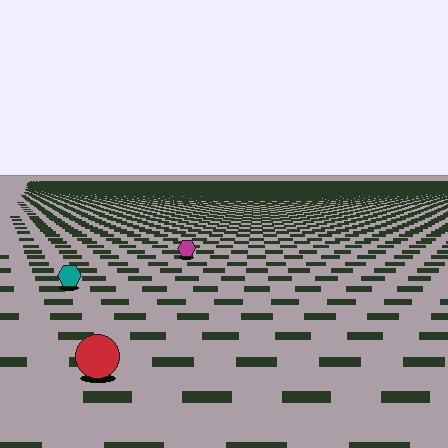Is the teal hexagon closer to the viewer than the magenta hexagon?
Yes. The teal hexagon is closer — you can tell from the texture gradient: the ground texture is coarser near it.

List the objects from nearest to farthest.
From nearest to farthest: the red circle, the teal hexagon, the magenta hexagon.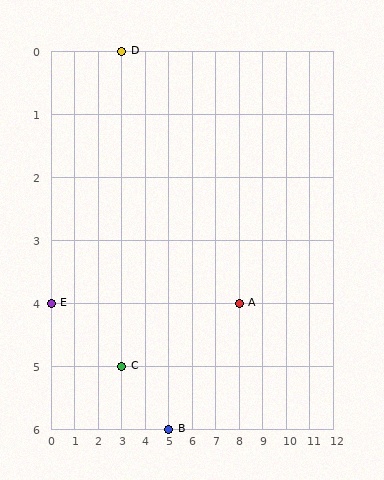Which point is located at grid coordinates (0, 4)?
Point E is at (0, 4).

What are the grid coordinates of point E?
Point E is at grid coordinates (0, 4).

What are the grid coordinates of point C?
Point C is at grid coordinates (3, 5).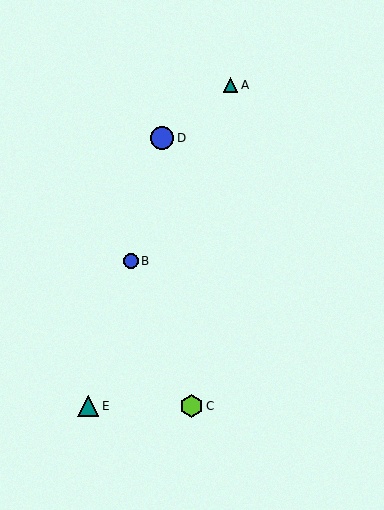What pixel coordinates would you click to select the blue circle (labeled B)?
Click at (131, 261) to select the blue circle B.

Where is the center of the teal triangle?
The center of the teal triangle is at (230, 85).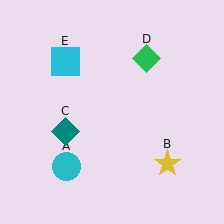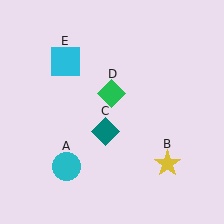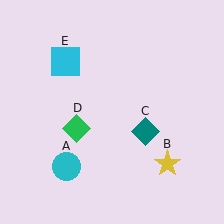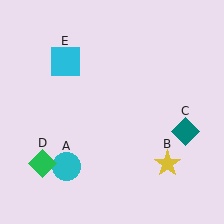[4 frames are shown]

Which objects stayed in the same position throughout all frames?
Cyan circle (object A) and yellow star (object B) and cyan square (object E) remained stationary.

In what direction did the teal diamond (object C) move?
The teal diamond (object C) moved right.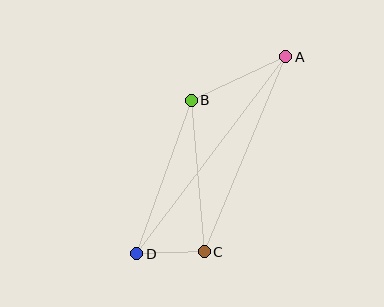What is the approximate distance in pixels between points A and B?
The distance between A and B is approximately 104 pixels.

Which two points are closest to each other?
Points C and D are closest to each other.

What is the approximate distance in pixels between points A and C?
The distance between A and C is approximately 211 pixels.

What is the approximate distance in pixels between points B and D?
The distance between B and D is approximately 163 pixels.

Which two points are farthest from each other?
Points A and D are farthest from each other.